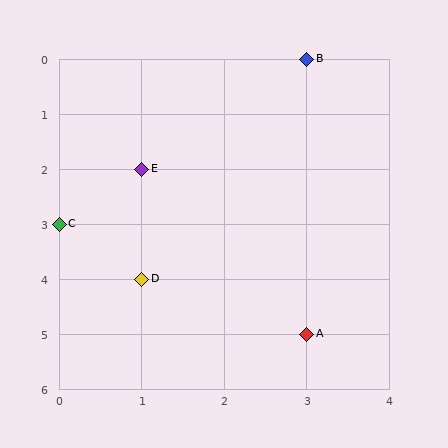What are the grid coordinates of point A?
Point A is at grid coordinates (3, 5).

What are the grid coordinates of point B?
Point B is at grid coordinates (3, 0).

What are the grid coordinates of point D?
Point D is at grid coordinates (1, 4).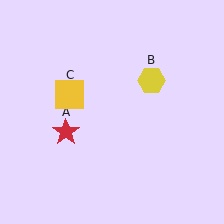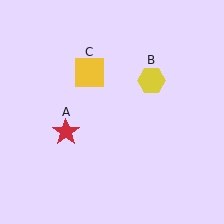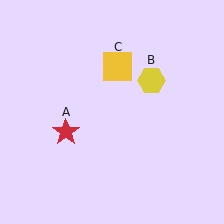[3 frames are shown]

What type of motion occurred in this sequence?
The yellow square (object C) rotated clockwise around the center of the scene.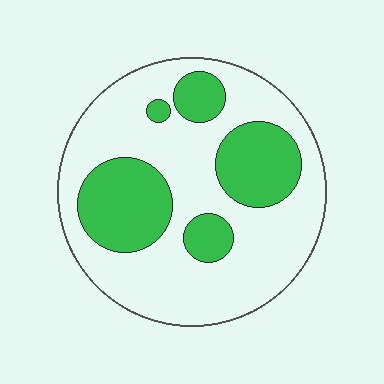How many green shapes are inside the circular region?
5.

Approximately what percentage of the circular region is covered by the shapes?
Approximately 30%.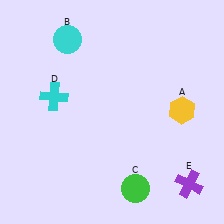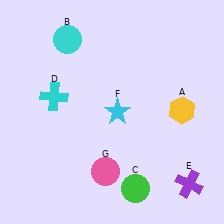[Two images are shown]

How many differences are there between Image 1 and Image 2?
There are 2 differences between the two images.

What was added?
A cyan star (F), a pink circle (G) were added in Image 2.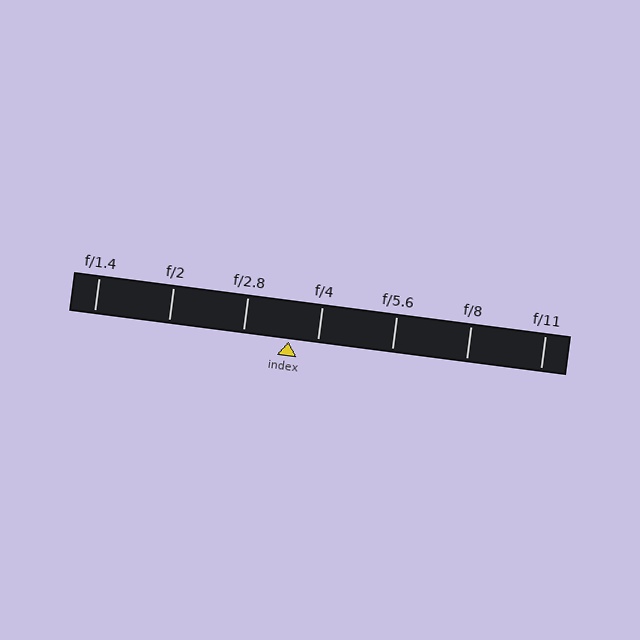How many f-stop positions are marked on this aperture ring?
There are 7 f-stop positions marked.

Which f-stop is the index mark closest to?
The index mark is closest to f/4.